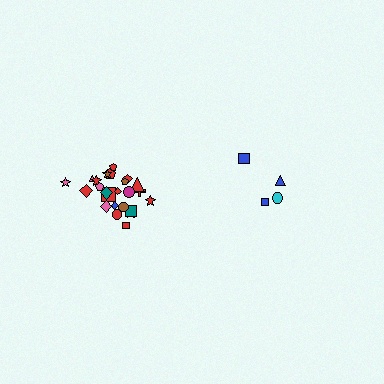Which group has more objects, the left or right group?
The left group.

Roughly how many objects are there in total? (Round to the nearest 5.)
Roughly 30 objects in total.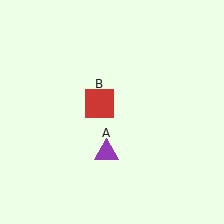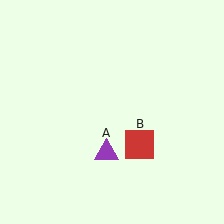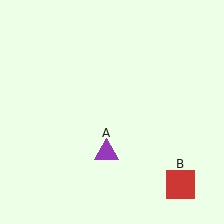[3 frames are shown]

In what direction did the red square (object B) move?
The red square (object B) moved down and to the right.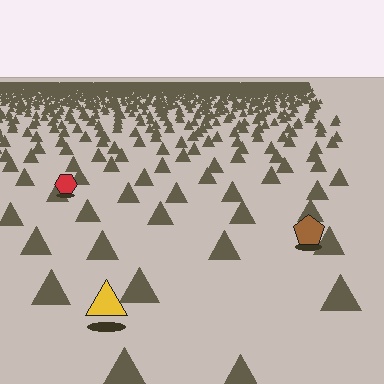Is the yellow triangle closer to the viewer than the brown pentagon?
Yes. The yellow triangle is closer — you can tell from the texture gradient: the ground texture is coarser near it.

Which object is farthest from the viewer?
The red hexagon is farthest from the viewer. It appears smaller and the ground texture around it is denser.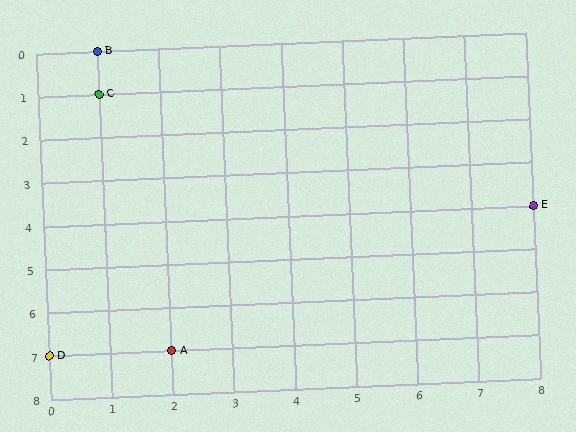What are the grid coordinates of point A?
Point A is at grid coordinates (2, 7).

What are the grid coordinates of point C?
Point C is at grid coordinates (1, 1).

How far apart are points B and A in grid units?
Points B and A are 1 column and 7 rows apart (about 7.1 grid units diagonally).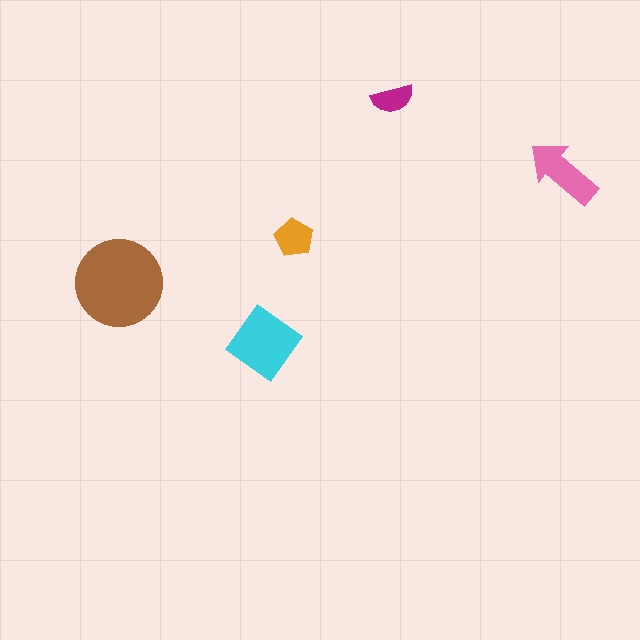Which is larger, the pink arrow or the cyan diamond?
The cyan diamond.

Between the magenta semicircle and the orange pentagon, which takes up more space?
The orange pentagon.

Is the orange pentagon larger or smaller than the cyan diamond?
Smaller.